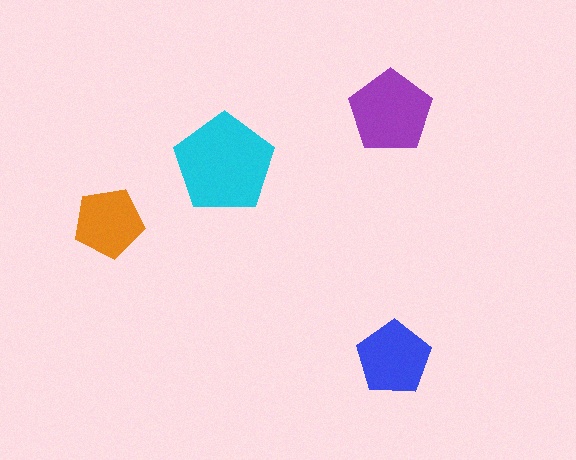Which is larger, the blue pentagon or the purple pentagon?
The purple one.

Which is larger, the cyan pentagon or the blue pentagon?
The cyan one.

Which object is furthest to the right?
The blue pentagon is rightmost.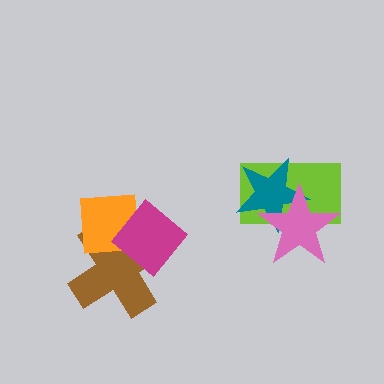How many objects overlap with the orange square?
2 objects overlap with the orange square.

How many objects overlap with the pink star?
2 objects overlap with the pink star.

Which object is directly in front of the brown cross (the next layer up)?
The orange square is directly in front of the brown cross.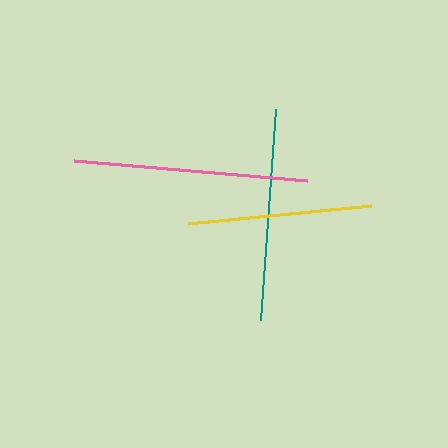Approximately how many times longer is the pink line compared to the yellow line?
The pink line is approximately 1.3 times the length of the yellow line.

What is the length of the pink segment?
The pink segment is approximately 234 pixels long.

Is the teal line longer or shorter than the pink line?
The pink line is longer than the teal line.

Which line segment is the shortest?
The yellow line is the shortest at approximately 183 pixels.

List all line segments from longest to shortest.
From longest to shortest: pink, teal, yellow.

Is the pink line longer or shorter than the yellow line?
The pink line is longer than the yellow line.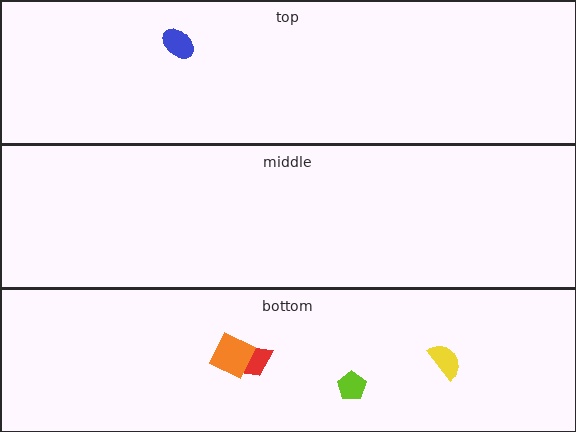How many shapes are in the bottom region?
4.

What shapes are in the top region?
The blue ellipse.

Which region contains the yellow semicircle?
The bottom region.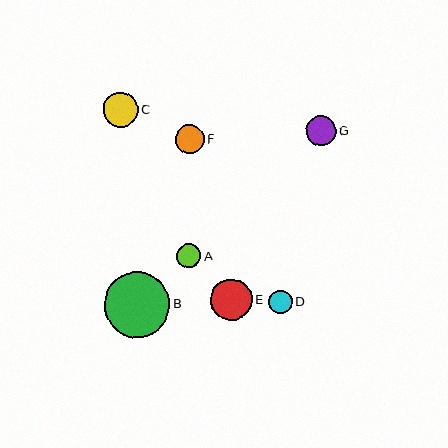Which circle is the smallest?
Circle D is the smallest with a size of approximately 23 pixels.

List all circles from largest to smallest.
From largest to smallest: B, E, C, F, G, A, D.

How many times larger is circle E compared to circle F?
Circle E is approximately 1.4 times the size of circle F.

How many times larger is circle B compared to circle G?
Circle B is approximately 2.3 times the size of circle G.